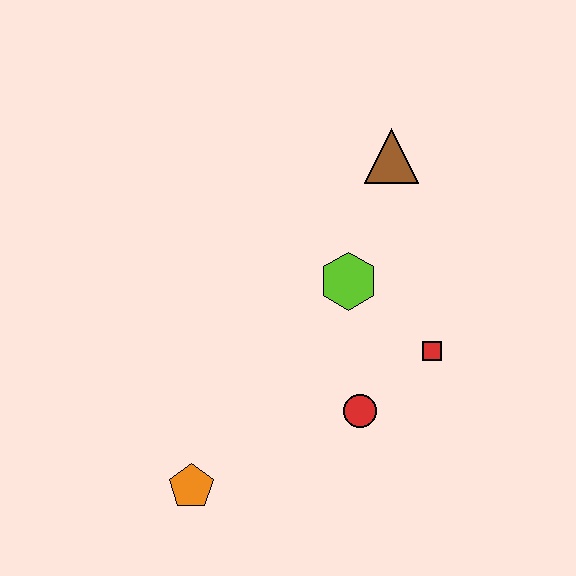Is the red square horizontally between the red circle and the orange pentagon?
No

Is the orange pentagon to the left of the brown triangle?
Yes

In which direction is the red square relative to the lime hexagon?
The red square is to the right of the lime hexagon.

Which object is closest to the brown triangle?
The lime hexagon is closest to the brown triangle.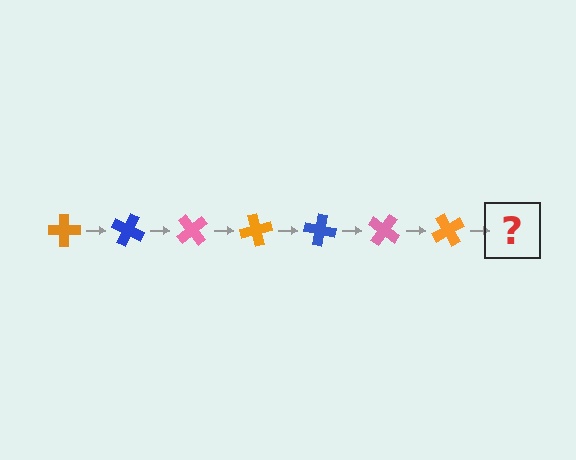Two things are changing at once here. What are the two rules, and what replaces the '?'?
The two rules are that it rotates 25 degrees each step and the color cycles through orange, blue, and pink. The '?' should be a blue cross, rotated 175 degrees from the start.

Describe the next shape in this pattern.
It should be a blue cross, rotated 175 degrees from the start.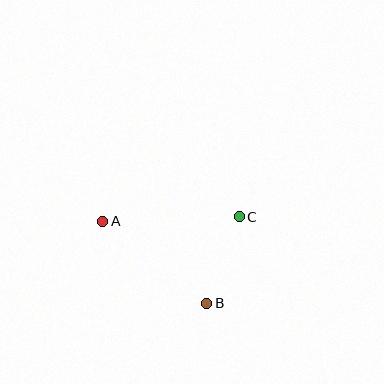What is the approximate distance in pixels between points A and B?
The distance between A and B is approximately 132 pixels.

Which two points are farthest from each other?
Points A and C are farthest from each other.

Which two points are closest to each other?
Points B and C are closest to each other.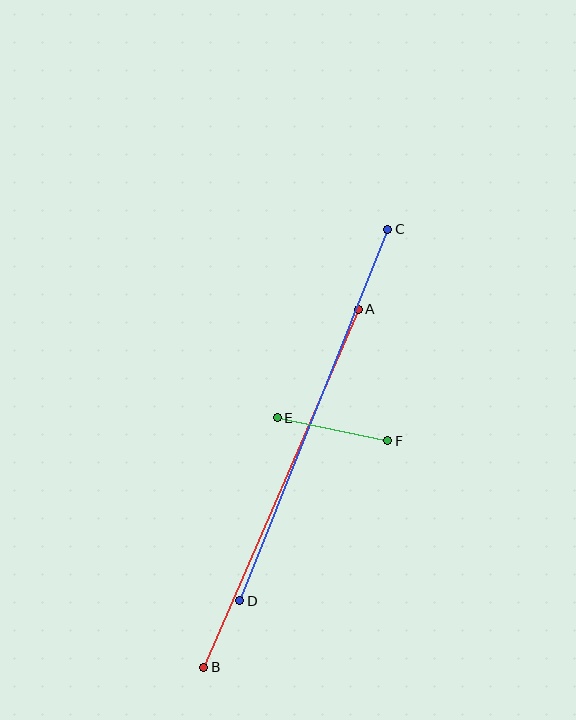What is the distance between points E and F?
The distance is approximately 113 pixels.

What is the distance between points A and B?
The distance is approximately 390 pixels.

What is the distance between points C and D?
The distance is approximately 400 pixels.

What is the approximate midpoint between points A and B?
The midpoint is at approximately (281, 488) pixels.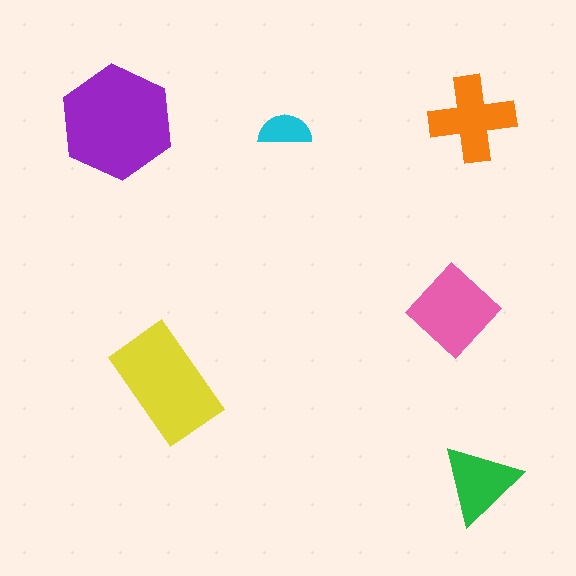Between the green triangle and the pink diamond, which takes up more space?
The pink diamond.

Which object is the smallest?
The cyan semicircle.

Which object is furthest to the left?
The purple hexagon is leftmost.